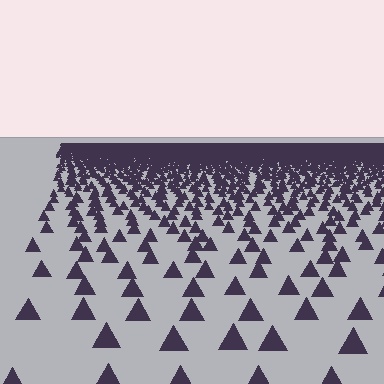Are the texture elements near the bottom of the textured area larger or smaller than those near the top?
Larger. Near the bottom, elements are closer to the viewer and appear at a bigger on-screen size.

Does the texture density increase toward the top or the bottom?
Density increases toward the top.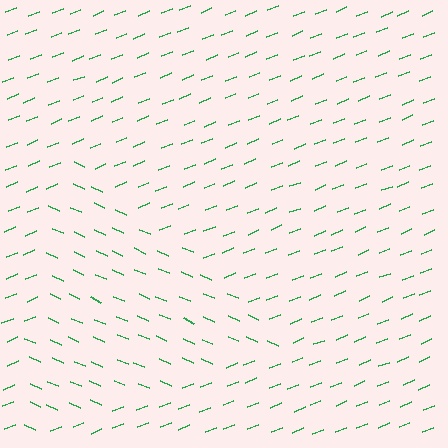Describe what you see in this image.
The image is filled with small green line segments. A triangle region in the image has lines oriented differently from the surrounding lines, creating a visible texture boundary.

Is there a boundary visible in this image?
Yes, there is a texture boundary formed by a change in line orientation.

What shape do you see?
I see a triangle.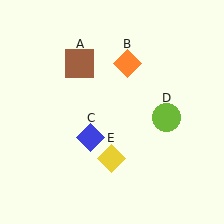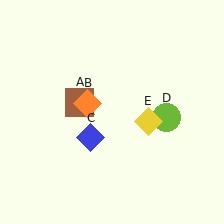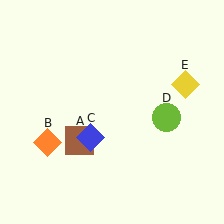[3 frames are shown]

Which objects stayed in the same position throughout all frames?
Blue diamond (object C) and lime circle (object D) remained stationary.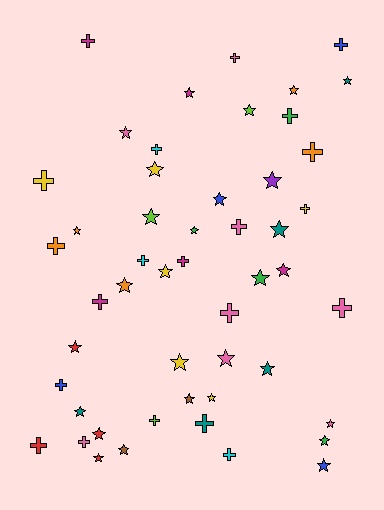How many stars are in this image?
There are 29 stars.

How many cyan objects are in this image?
There are 3 cyan objects.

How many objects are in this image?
There are 50 objects.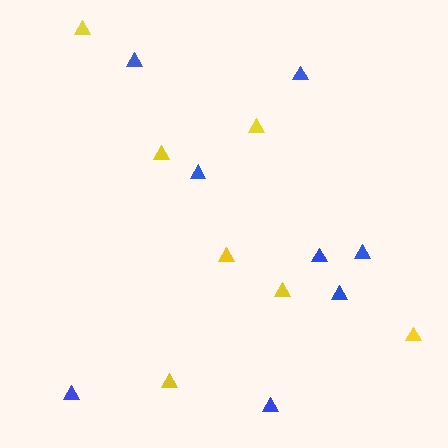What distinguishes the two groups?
There are 2 groups: one group of blue triangles (8) and one group of yellow triangles (7).